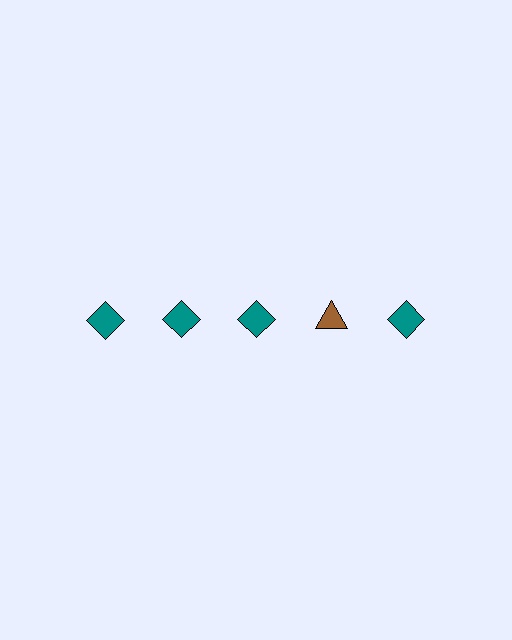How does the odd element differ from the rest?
It differs in both color (brown instead of teal) and shape (triangle instead of diamond).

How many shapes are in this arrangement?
There are 5 shapes arranged in a grid pattern.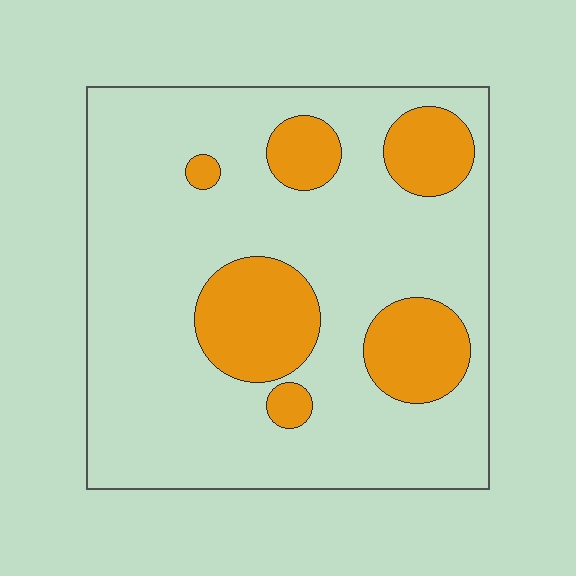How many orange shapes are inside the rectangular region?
6.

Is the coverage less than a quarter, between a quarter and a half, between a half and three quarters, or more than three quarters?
Less than a quarter.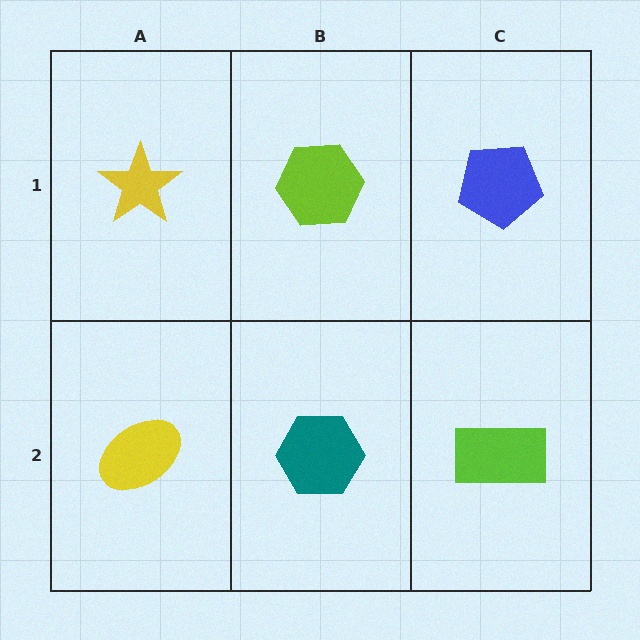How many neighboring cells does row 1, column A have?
2.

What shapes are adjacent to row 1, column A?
A yellow ellipse (row 2, column A), a lime hexagon (row 1, column B).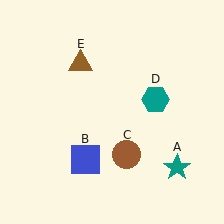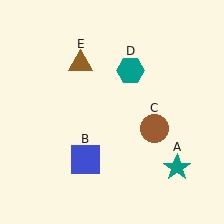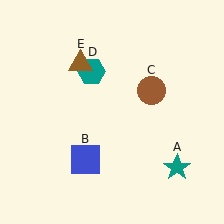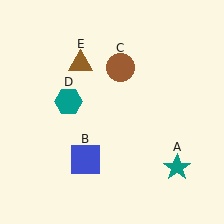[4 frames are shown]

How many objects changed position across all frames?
2 objects changed position: brown circle (object C), teal hexagon (object D).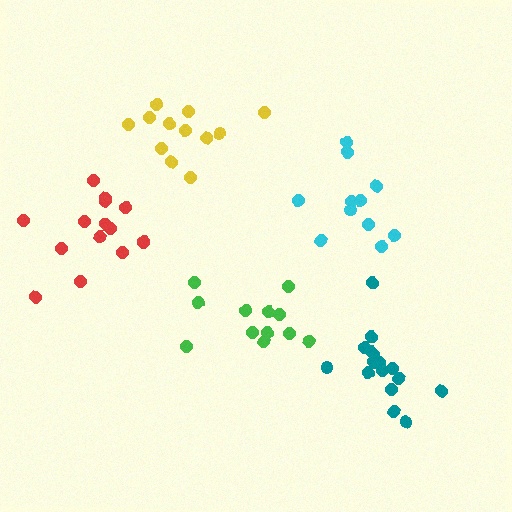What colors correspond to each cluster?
The clusters are colored: teal, cyan, red, yellow, green.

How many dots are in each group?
Group 1: 16 dots, Group 2: 11 dots, Group 3: 15 dots, Group 4: 12 dots, Group 5: 12 dots (66 total).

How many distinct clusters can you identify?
There are 5 distinct clusters.